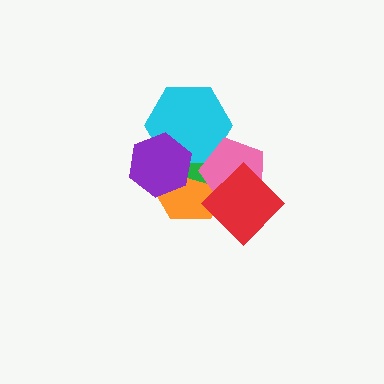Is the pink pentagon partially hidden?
Yes, it is partially covered by another shape.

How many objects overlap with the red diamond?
2 objects overlap with the red diamond.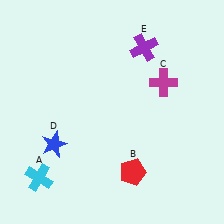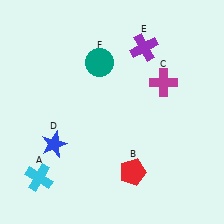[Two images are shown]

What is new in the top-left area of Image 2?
A teal circle (F) was added in the top-left area of Image 2.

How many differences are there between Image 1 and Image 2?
There is 1 difference between the two images.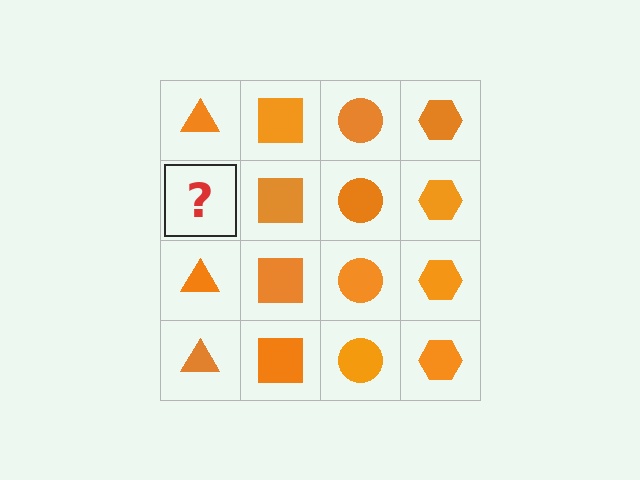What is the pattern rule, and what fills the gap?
The rule is that each column has a consistent shape. The gap should be filled with an orange triangle.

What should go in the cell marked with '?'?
The missing cell should contain an orange triangle.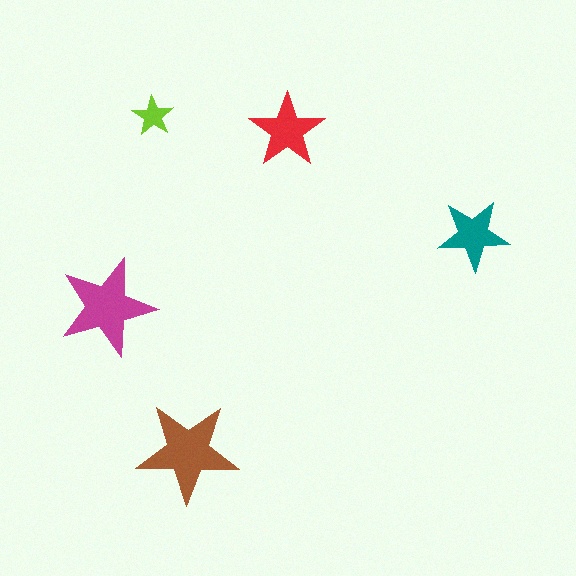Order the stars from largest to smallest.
the brown one, the magenta one, the red one, the teal one, the lime one.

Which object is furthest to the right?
The teal star is rightmost.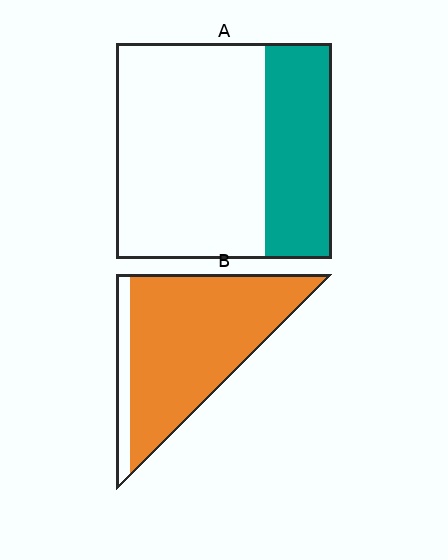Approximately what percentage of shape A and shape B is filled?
A is approximately 30% and B is approximately 85%.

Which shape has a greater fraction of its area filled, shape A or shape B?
Shape B.